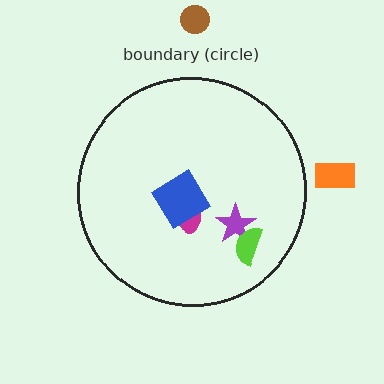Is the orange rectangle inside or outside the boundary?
Outside.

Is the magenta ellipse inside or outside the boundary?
Inside.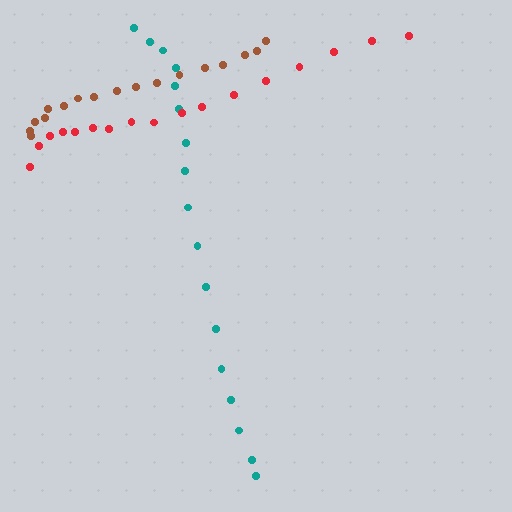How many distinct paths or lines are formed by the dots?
There are 3 distinct paths.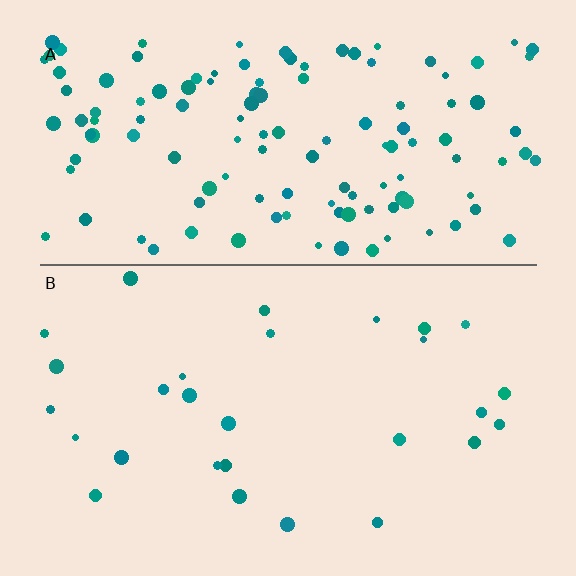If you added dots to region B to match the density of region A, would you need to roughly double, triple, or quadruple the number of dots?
Approximately quadruple.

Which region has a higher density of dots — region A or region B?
A (the top).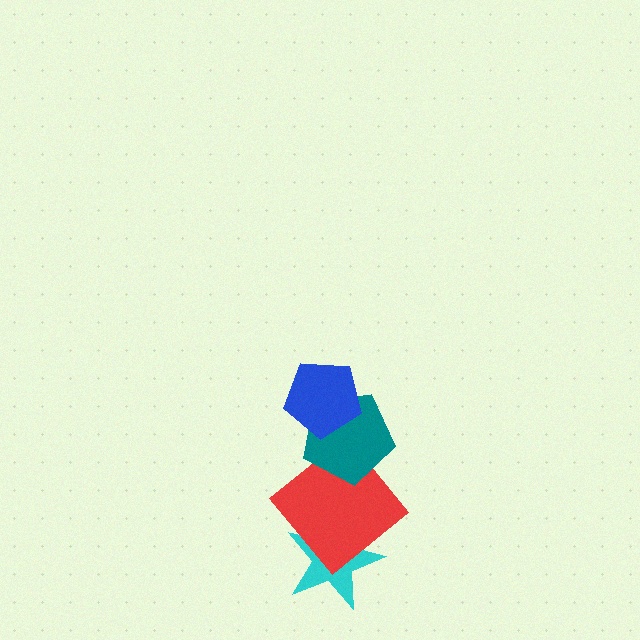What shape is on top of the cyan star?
The red diamond is on top of the cyan star.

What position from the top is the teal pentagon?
The teal pentagon is 2nd from the top.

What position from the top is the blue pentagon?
The blue pentagon is 1st from the top.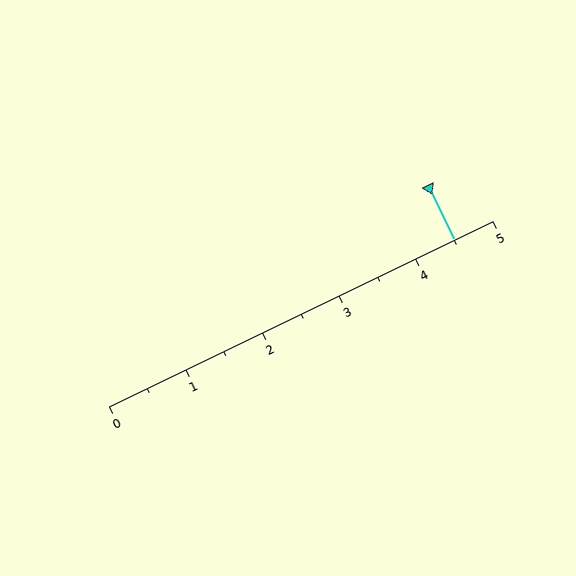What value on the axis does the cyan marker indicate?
The marker indicates approximately 4.5.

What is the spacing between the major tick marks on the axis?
The major ticks are spaced 1 apart.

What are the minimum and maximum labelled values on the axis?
The axis runs from 0 to 5.